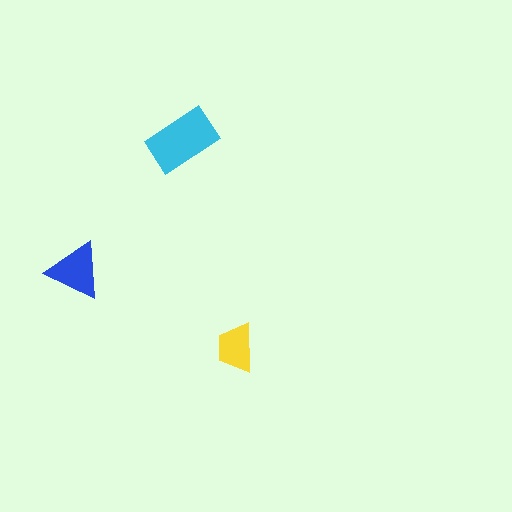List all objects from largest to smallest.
The cyan rectangle, the blue triangle, the yellow trapezoid.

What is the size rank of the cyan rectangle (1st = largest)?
1st.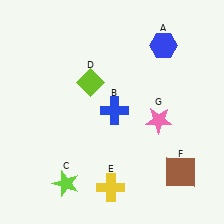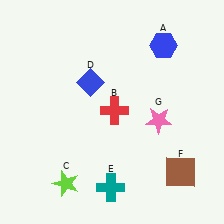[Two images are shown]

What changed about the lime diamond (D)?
In Image 1, D is lime. In Image 2, it changed to blue.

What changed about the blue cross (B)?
In Image 1, B is blue. In Image 2, it changed to red.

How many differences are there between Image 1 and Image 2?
There are 3 differences between the two images.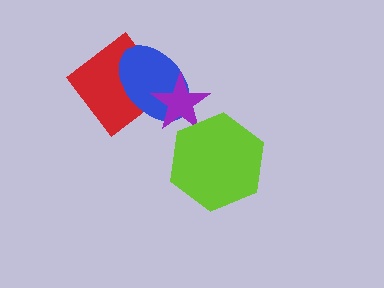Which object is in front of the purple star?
The lime hexagon is in front of the purple star.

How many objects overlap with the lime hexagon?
1 object overlaps with the lime hexagon.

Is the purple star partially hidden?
Yes, it is partially covered by another shape.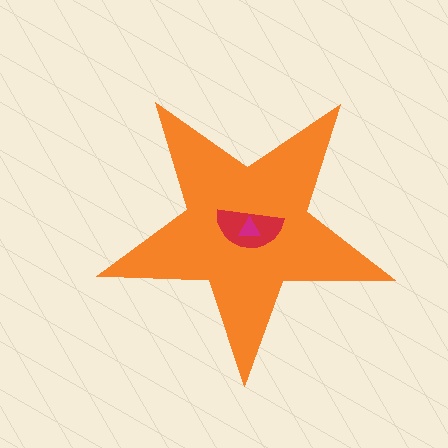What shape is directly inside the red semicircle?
The magenta triangle.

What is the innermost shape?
The magenta triangle.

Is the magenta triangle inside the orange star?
Yes.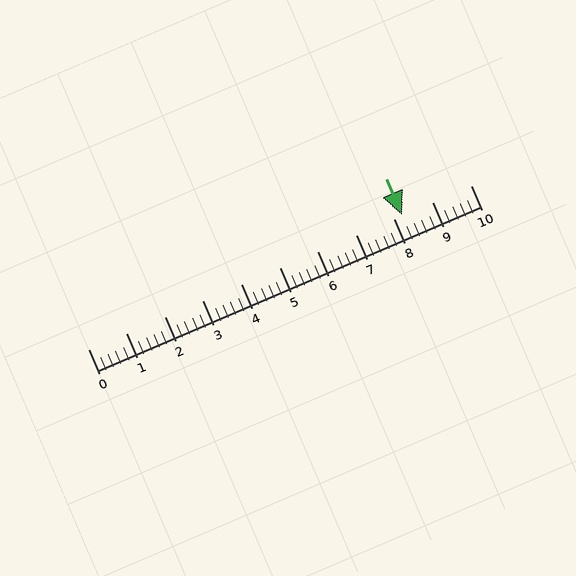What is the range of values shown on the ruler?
The ruler shows values from 0 to 10.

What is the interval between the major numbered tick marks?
The major tick marks are spaced 1 units apart.